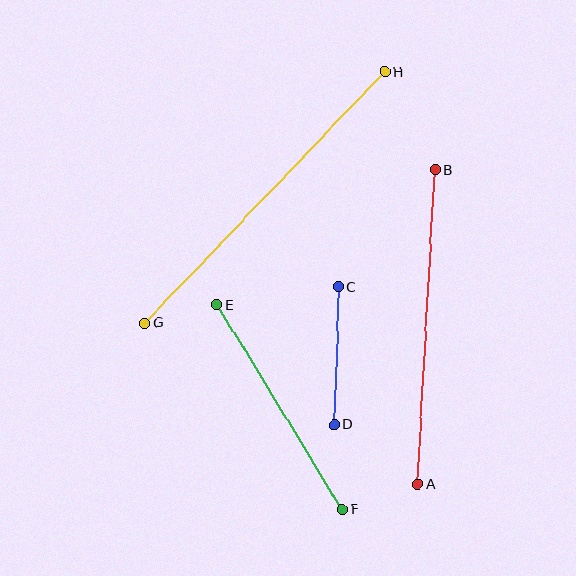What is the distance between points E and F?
The distance is approximately 240 pixels.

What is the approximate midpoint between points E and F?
The midpoint is at approximately (280, 407) pixels.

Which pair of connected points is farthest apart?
Points G and H are farthest apart.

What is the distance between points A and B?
The distance is approximately 315 pixels.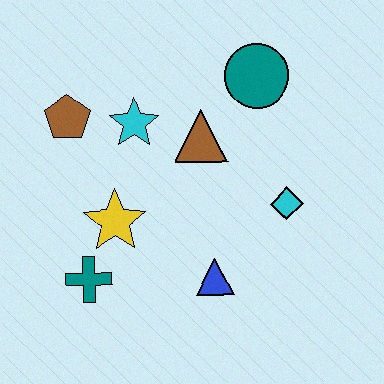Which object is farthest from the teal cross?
The teal circle is farthest from the teal cross.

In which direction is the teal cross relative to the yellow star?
The teal cross is below the yellow star.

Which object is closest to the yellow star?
The teal cross is closest to the yellow star.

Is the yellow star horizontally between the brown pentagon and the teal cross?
No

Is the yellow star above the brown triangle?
No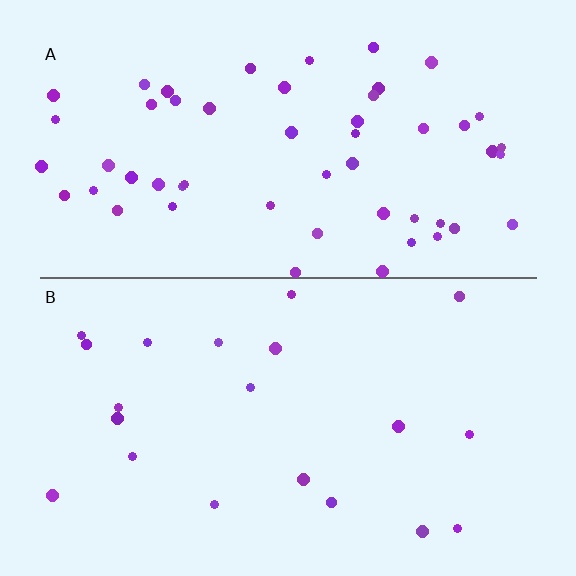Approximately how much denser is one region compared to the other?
Approximately 2.6× — region A over region B.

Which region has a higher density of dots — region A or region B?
A (the top).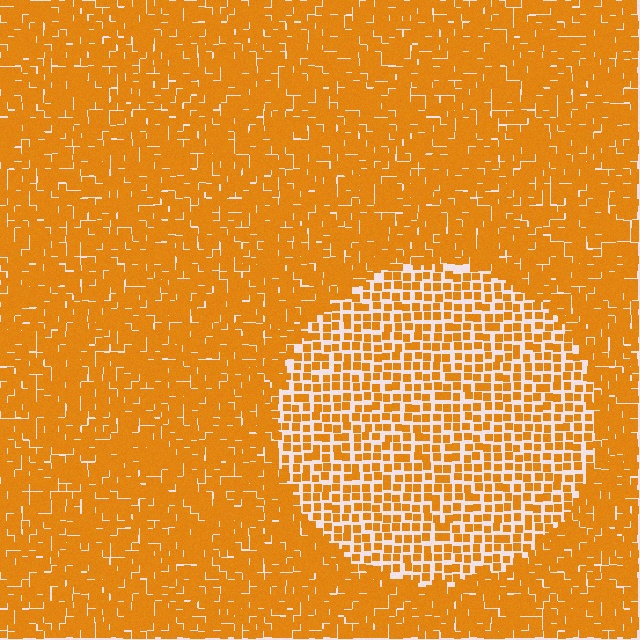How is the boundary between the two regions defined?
The boundary is defined by a change in element density (approximately 1.9x ratio). All elements are the same color, size, and shape.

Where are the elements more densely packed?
The elements are more densely packed outside the circle boundary.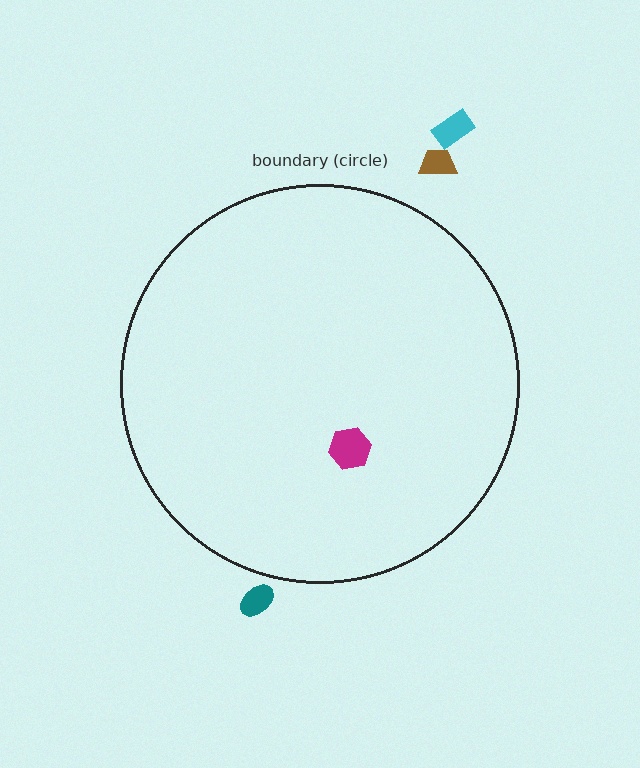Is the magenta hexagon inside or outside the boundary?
Inside.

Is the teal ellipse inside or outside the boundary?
Outside.